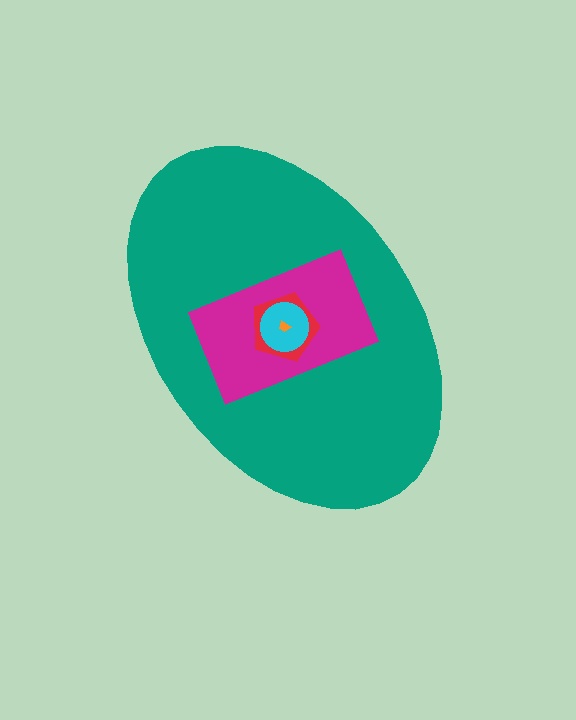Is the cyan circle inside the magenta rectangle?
Yes.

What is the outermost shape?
The teal ellipse.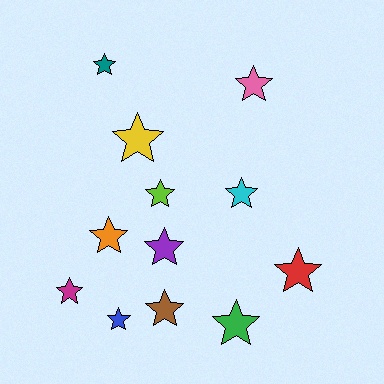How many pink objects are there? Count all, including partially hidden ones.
There is 1 pink object.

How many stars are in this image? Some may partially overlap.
There are 12 stars.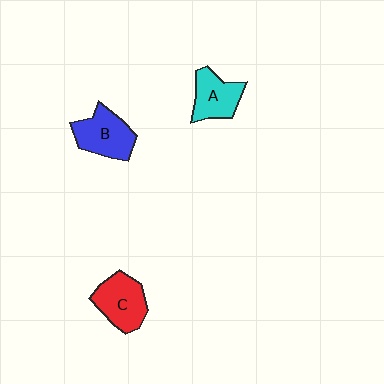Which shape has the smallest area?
Shape A (cyan).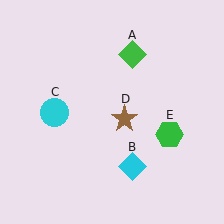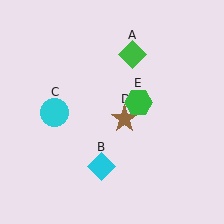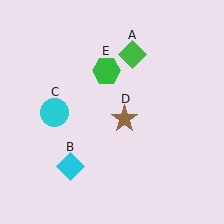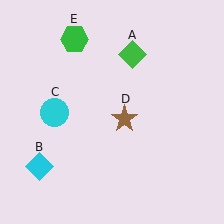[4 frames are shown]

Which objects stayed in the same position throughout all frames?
Green diamond (object A) and cyan circle (object C) and brown star (object D) remained stationary.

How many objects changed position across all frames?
2 objects changed position: cyan diamond (object B), green hexagon (object E).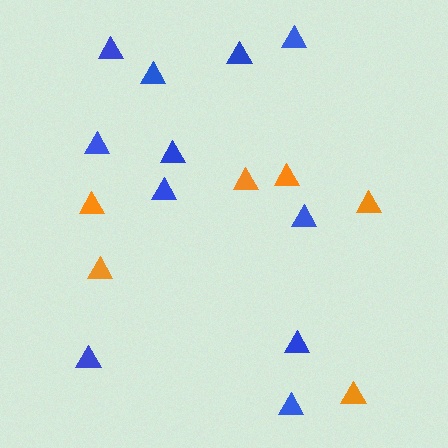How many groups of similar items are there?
There are 2 groups: one group of orange triangles (6) and one group of blue triangles (11).